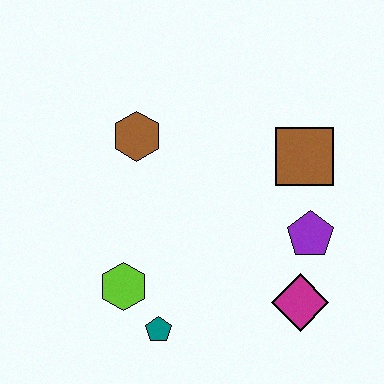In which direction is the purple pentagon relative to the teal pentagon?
The purple pentagon is to the right of the teal pentagon.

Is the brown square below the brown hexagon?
Yes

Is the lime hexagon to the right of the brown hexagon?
No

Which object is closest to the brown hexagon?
The lime hexagon is closest to the brown hexagon.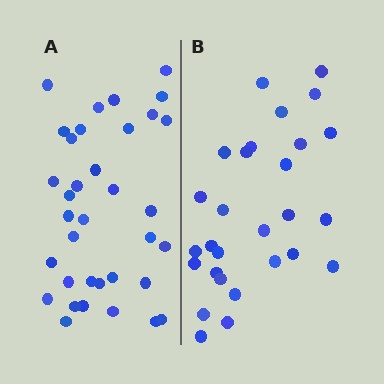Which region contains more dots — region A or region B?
Region A (the left region) has more dots.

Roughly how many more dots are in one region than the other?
Region A has roughly 8 or so more dots than region B.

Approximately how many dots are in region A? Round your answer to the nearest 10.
About 40 dots. (The exact count is 35, which rounds to 40.)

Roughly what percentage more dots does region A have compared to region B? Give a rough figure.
About 25% more.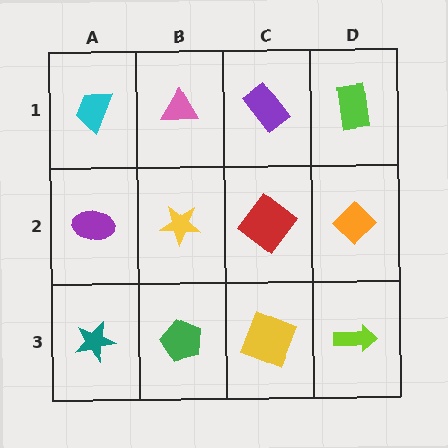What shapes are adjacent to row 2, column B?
A pink triangle (row 1, column B), a green pentagon (row 3, column B), a purple ellipse (row 2, column A), a red diamond (row 2, column C).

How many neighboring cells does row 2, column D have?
3.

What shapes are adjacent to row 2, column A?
A cyan trapezoid (row 1, column A), a teal star (row 3, column A), a yellow star (row 2, column B).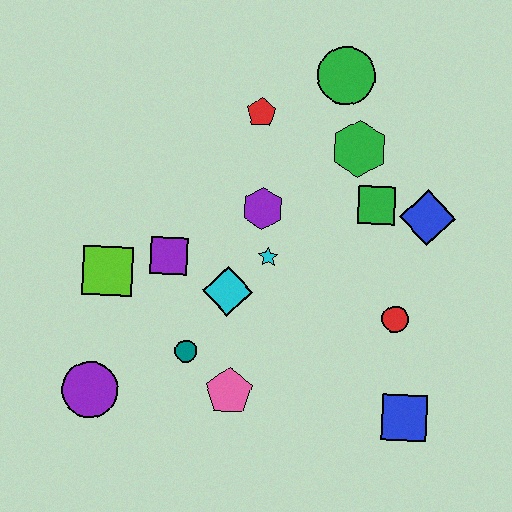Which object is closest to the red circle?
The blue square is closest to the red circle.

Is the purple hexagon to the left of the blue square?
Yes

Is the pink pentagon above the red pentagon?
No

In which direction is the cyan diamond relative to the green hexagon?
The cyan diamond is below the green hexagon.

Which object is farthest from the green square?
The purple circle is farthest from the green square.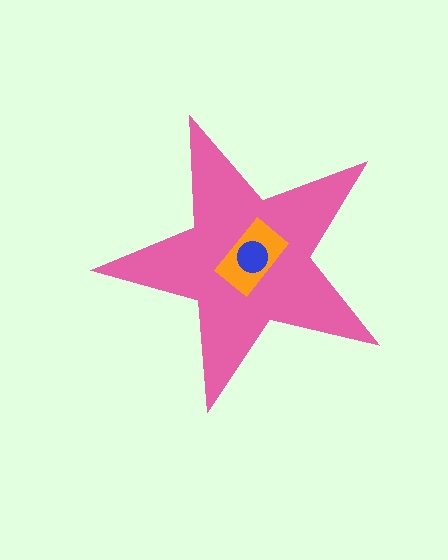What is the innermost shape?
The blue circle.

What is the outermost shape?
The pink star.